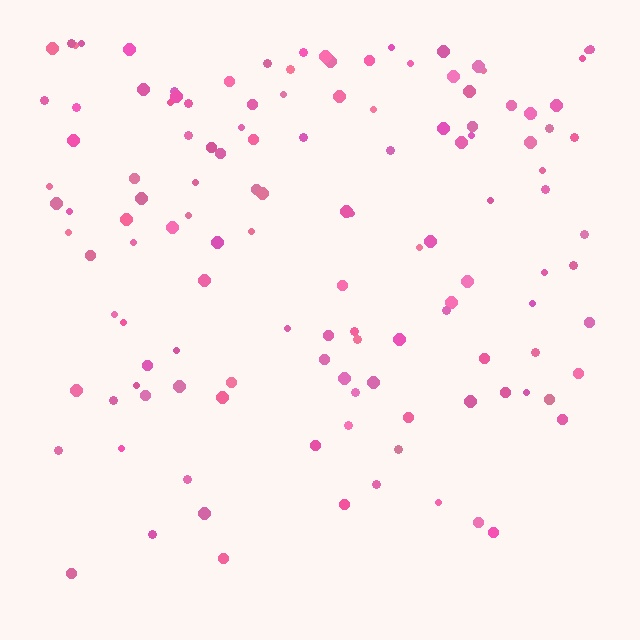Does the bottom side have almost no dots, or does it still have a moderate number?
Still a moderate number, just noticeably fewer than the top.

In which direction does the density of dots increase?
From bottom to top, with the top side densest.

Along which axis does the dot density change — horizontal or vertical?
Vertical.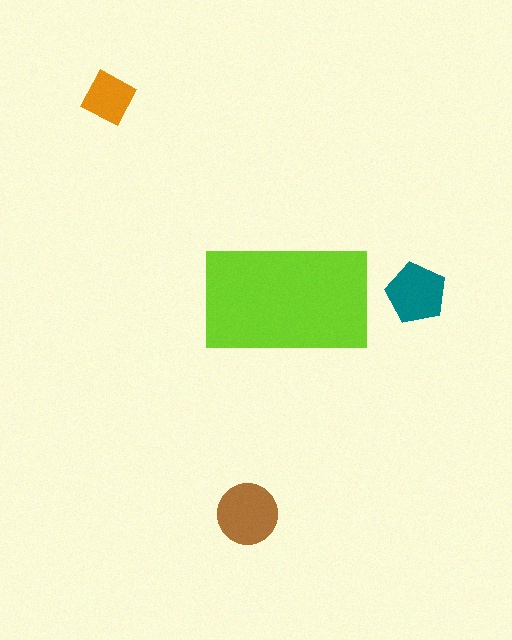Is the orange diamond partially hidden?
No, the orange diamond is fully visible.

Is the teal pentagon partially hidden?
No, the teal pentagon is fully visible.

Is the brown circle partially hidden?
No, the brown circle is fully visible.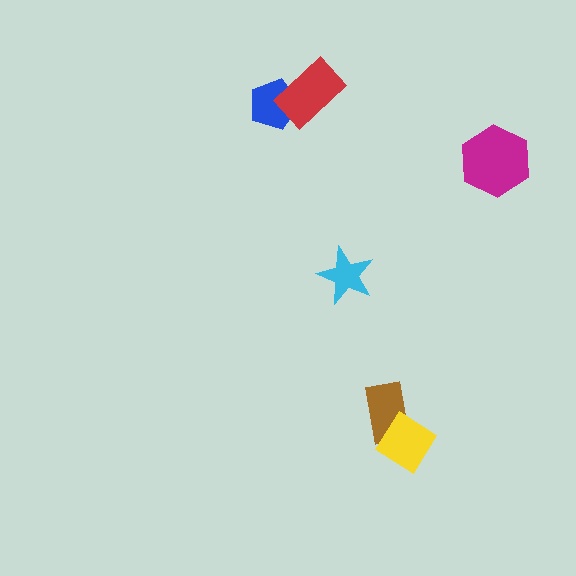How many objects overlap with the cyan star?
0 objects overlap with the cyan star.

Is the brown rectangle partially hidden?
Yes, it is partially covered by another shape.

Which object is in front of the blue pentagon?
The red rectangle is in front of the blue pentagon.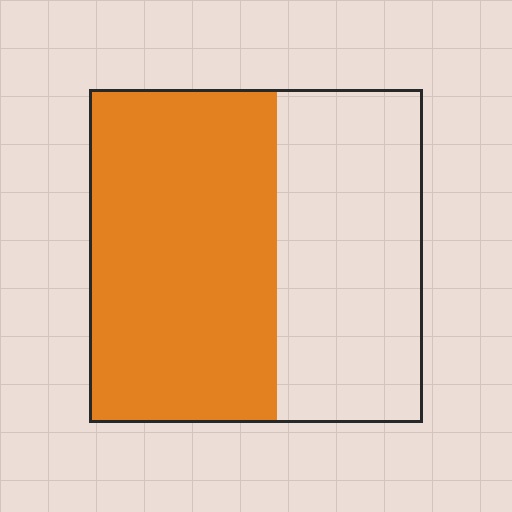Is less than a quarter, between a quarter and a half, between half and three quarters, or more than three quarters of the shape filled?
Between half and three quarters.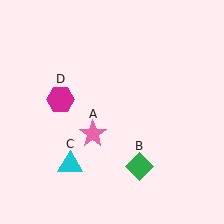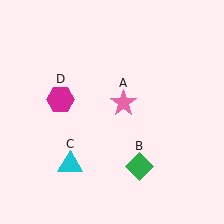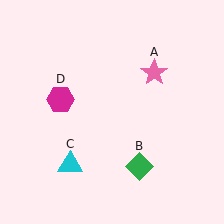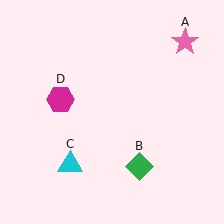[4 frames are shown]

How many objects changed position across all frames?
1 object changed position: pink star (object A).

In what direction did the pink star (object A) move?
The pink star (object A) moved up and to the right.